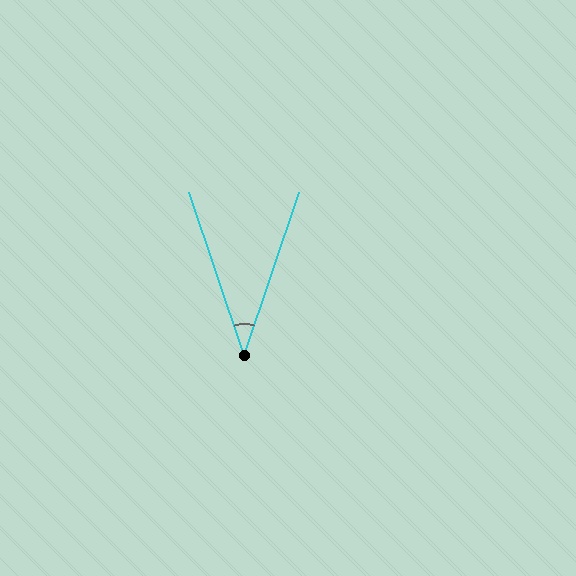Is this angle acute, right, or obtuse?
It is acute.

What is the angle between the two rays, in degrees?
Approximately 37 degrees.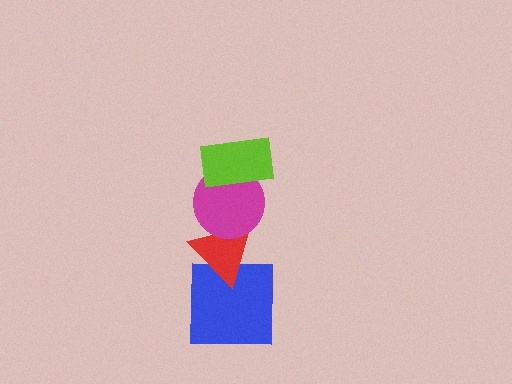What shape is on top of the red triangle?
The magenta circle is on top of the red triangle.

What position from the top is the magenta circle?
The magenta circle is 2nd from the top.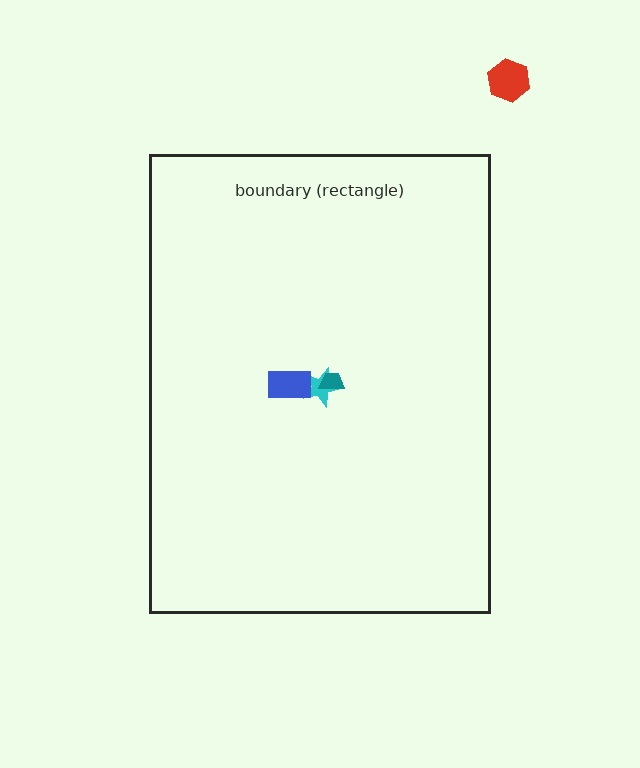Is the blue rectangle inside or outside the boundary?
Inside.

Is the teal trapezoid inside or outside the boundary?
Inside.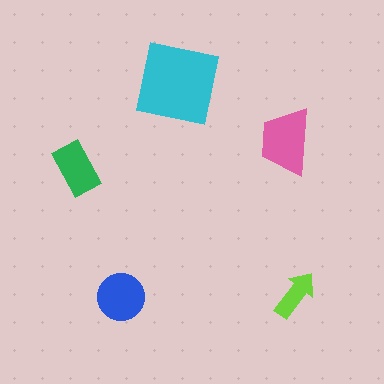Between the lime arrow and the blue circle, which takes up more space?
The blue circle.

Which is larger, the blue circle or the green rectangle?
The blue circle.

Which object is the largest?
The cyan square.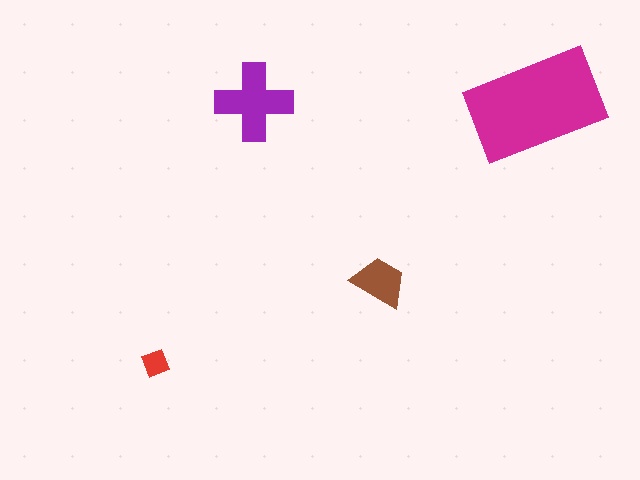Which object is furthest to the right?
The magenta rectangle is rightmost.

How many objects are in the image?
There are 4 objects in the image.